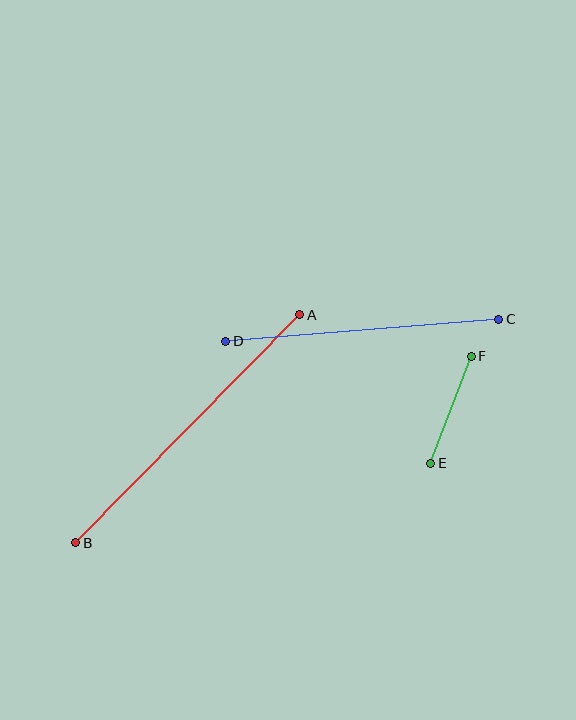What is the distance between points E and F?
The distance is approximately 114 pixels.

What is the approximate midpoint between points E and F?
The midpoint is at approximately (451, 410) pixels.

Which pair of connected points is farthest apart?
Points A and B are farthest apart.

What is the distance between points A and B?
The distance is approximately 320 pixels.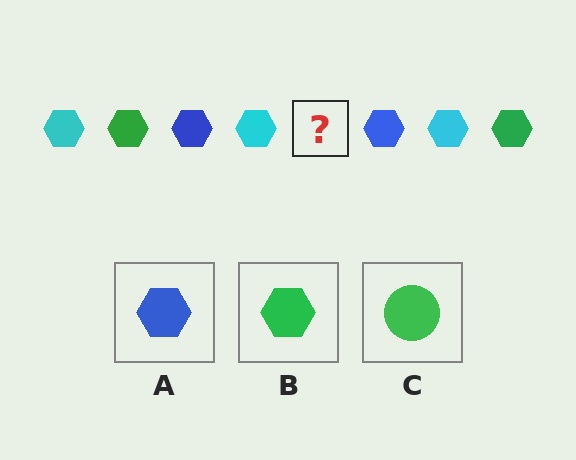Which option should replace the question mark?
Option B.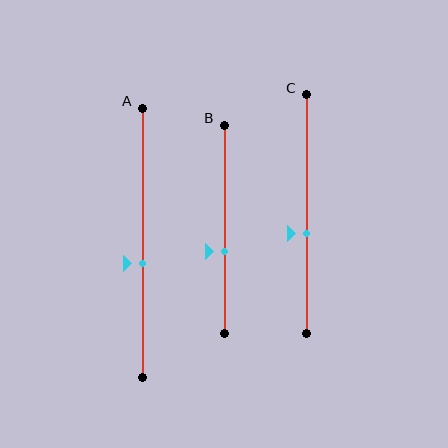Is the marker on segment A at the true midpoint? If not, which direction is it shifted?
No, the marker on segment A is shifted downward by about 8% of the segment length.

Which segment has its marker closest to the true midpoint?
Segment A has its marker closest to the true midpoint.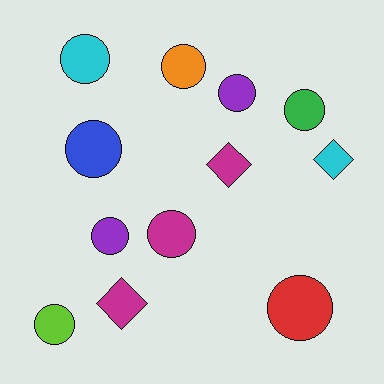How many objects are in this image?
There are 12 objects.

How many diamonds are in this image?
There are 3 diamonds.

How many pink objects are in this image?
There are no pink objects.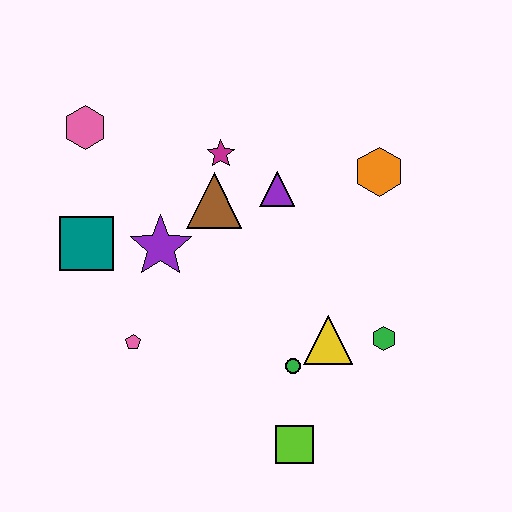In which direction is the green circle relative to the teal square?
The green circle is to the right of the teal square.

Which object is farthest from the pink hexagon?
The lime square is farthest from the pink hexagon.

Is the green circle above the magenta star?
No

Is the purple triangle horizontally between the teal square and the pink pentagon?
No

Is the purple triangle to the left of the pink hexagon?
No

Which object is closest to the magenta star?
The brown triangle is closest to the magenta star.